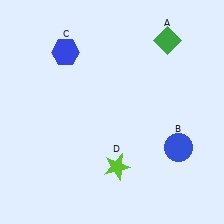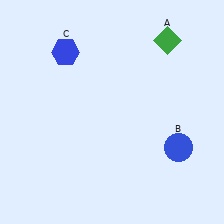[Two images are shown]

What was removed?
The lime star (D) was removed in Image 2.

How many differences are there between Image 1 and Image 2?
There is 1 difference between the two images.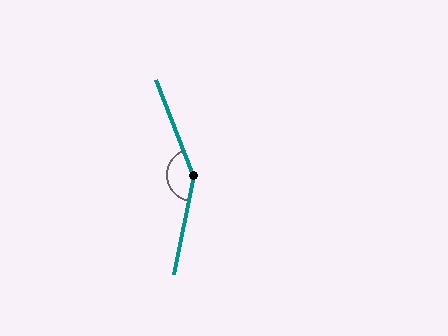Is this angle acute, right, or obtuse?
It is obtuse.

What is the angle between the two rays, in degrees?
Approximately 148 degrees.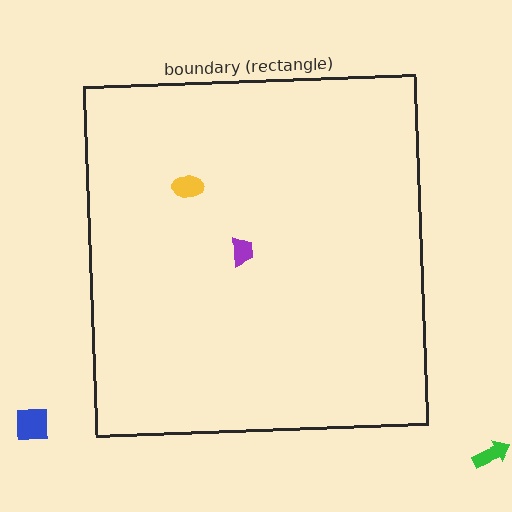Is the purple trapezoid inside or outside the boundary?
Inside.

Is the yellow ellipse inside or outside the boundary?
Inside.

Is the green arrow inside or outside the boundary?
Outside.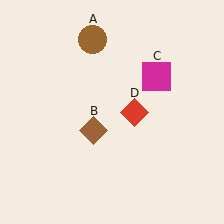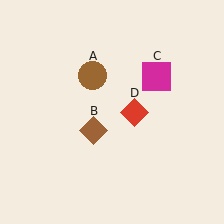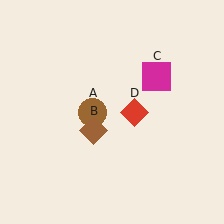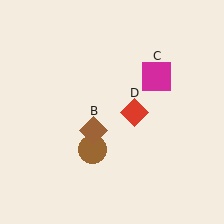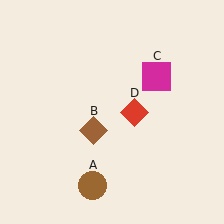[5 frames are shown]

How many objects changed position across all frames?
1 object changed position: brown circle (object A).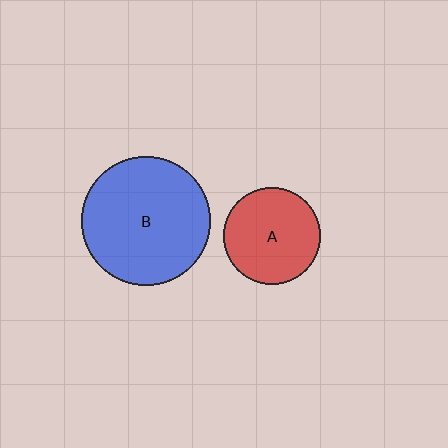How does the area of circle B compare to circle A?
Approximately 1.8 times.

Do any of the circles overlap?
No, none of the circles overlap.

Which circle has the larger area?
Circle B (blue).